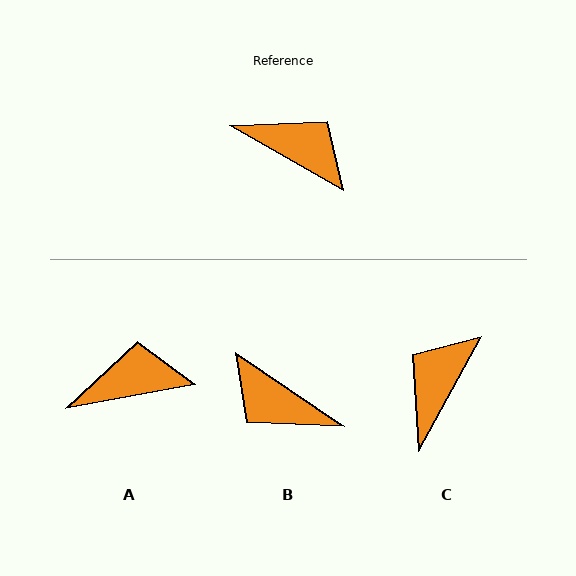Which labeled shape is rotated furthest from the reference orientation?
B, about 175 degrees away.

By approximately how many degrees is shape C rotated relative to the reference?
Approximately 91 degrees counter-clockwise.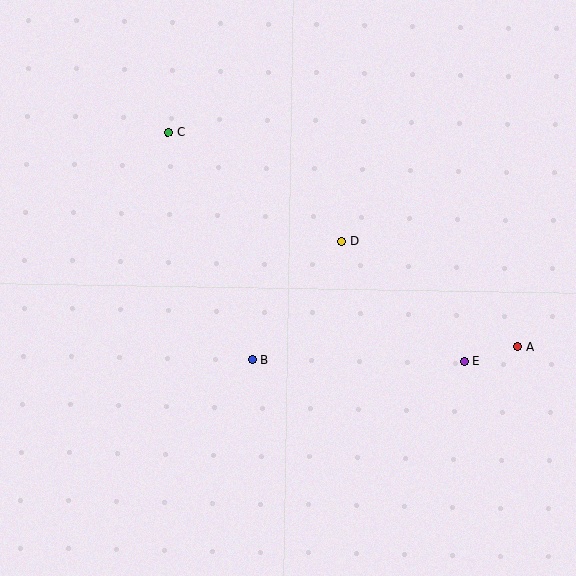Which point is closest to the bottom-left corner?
Point B is closest to the bottom-left corner.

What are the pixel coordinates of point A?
Point A is at (518, 347).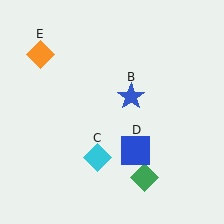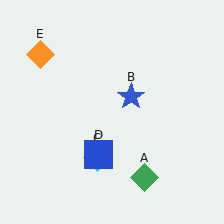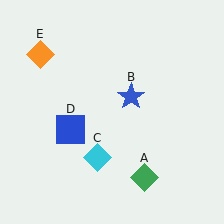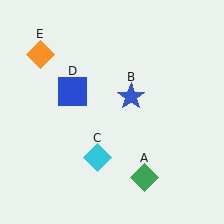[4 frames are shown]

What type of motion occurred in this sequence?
The blue square (object D) rotated clockwise around the center of the scene.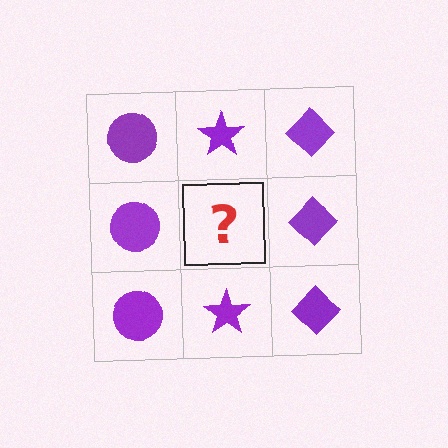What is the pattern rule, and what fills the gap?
The rule is that each column has a consistent shape. The gap should be filled with a purple star.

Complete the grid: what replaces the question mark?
The question mark should be replaced with a purple star.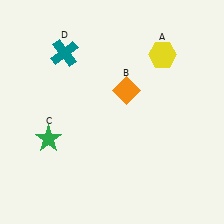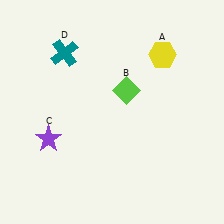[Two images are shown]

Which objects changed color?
B changed from orange to lime. C changed from green to purple.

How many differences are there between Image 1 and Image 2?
There are 2 differences between the two images.